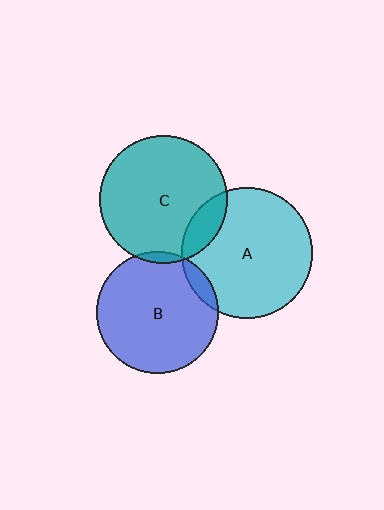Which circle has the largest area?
Circle A (cyan).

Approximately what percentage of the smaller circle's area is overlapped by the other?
Approximately 10%.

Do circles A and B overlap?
Yes.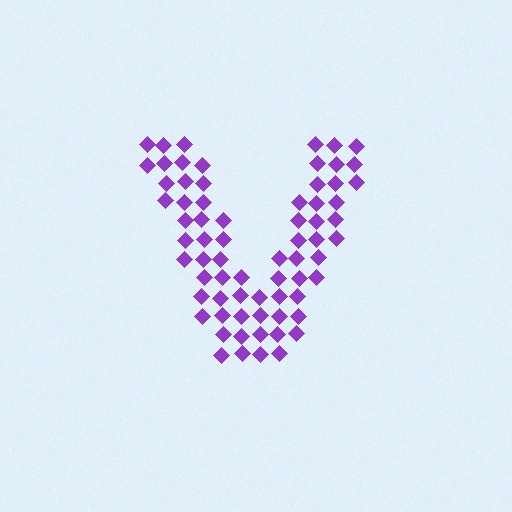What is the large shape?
The large shape is the letter V.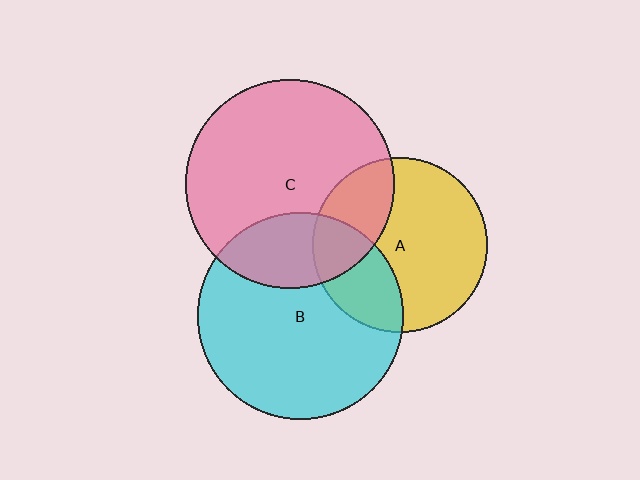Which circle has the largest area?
Circle C (pink).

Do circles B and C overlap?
Yes.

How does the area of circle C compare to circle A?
Approximately 1.4 times.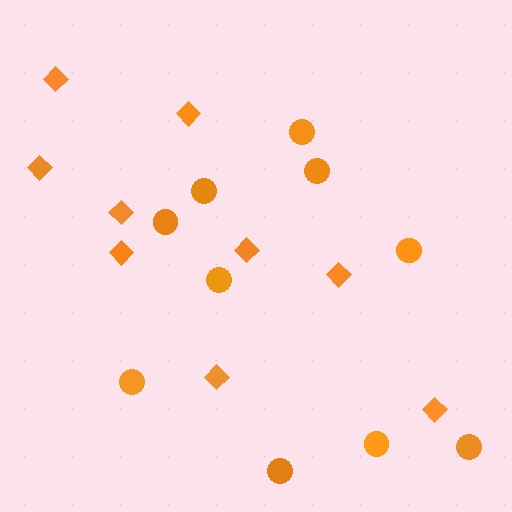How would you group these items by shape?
There are 2 groups: one group of diamonds (9) and one group of circles (10).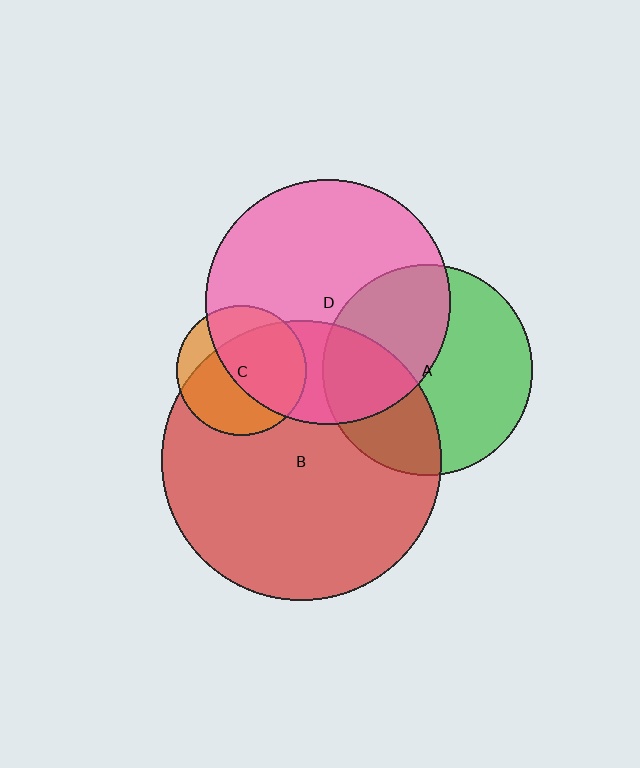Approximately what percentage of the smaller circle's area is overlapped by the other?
Approximately 30%.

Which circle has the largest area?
Circle B (red).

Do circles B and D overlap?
Yes.